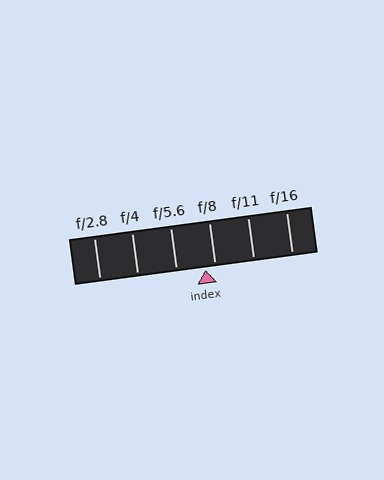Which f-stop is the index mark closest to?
The index mark is closest to f/8.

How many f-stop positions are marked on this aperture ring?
There are 6 f-stop positions marked.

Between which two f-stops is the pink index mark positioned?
The index mark is between f/5.6 and f/8.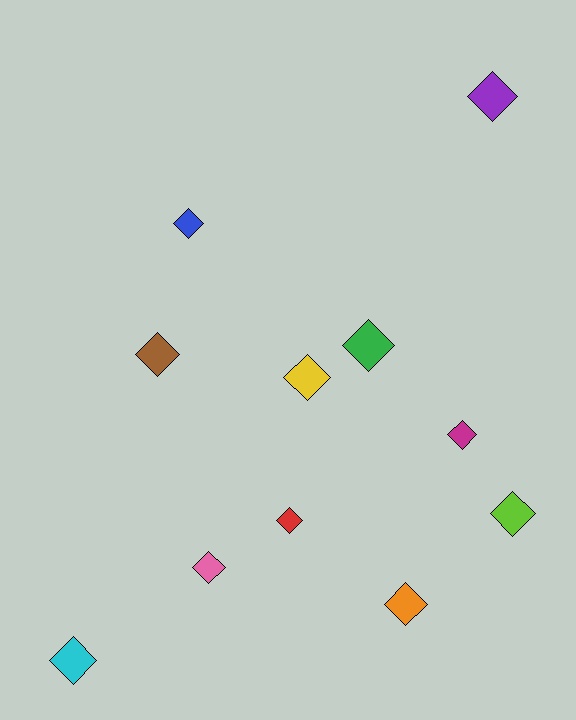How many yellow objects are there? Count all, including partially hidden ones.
There is 1 yellow object.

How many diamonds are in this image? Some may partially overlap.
There are 11 diamonds.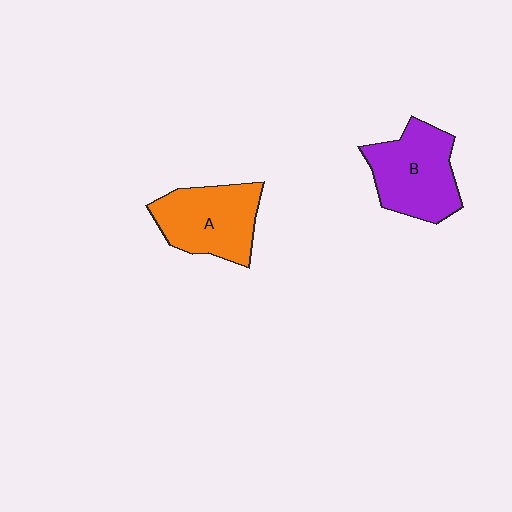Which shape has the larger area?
Shape B (purple).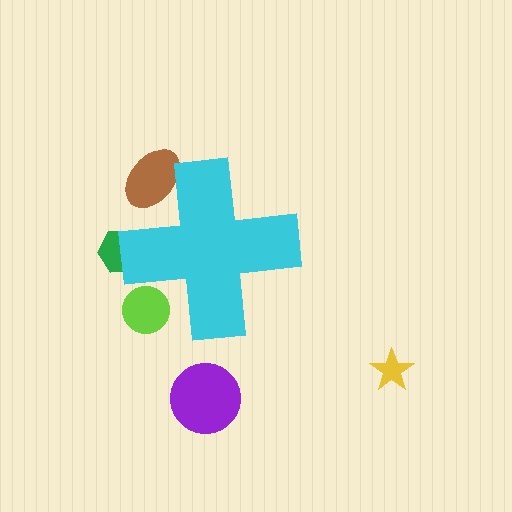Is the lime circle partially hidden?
Yes, the lime circle is partially hidden behind the cyan cross.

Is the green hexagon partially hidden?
Yes, the green hexagon is partially hidden behind the cyan cross.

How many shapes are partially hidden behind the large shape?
3 shapes are partially hidden.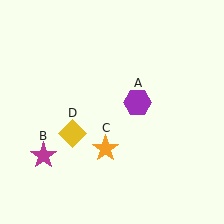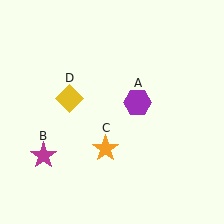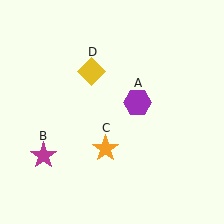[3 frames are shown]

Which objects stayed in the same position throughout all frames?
Purple hexagon (object A) and magenta star (object B) and orange star (object C) remained stationary.